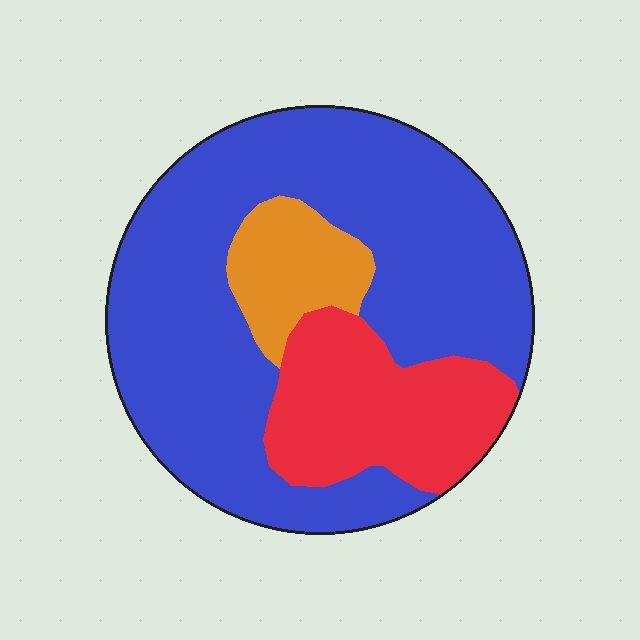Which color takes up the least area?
Orange, at roughly 10%.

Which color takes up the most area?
Blue, at roughly 70%.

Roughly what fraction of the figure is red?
Red takes up less than a quarter of the figure.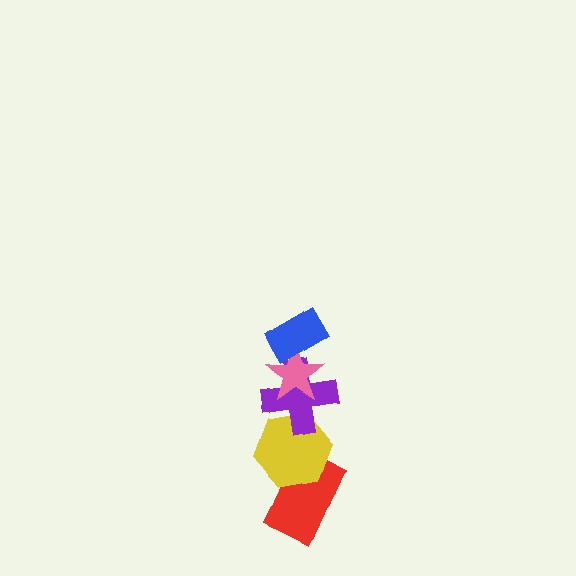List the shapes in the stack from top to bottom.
From top to bottom: the blue rectangle, the pink star, the purple cross, the yellow hexagon, the red rectangle.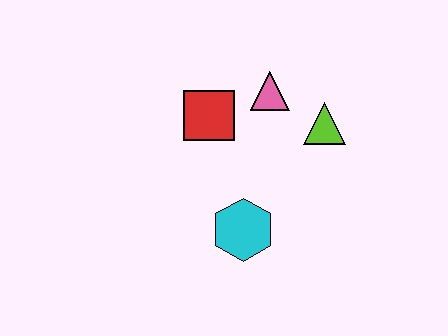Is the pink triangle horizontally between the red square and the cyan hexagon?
No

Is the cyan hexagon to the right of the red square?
Yes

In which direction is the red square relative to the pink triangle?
The red square is to the left of the pink triangle.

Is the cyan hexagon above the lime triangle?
No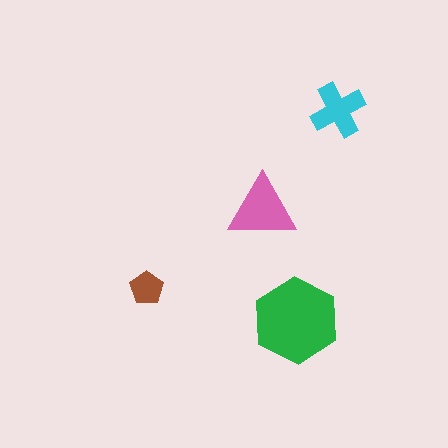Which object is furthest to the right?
The cyan cross is rightmost.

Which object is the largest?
The green hexagon.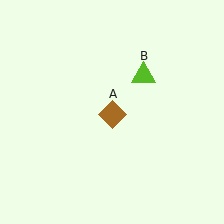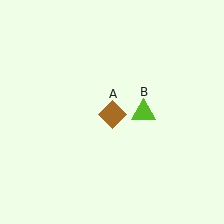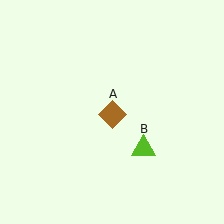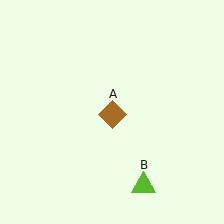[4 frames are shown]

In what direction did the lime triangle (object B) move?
The lime triangle (object B) moved down.